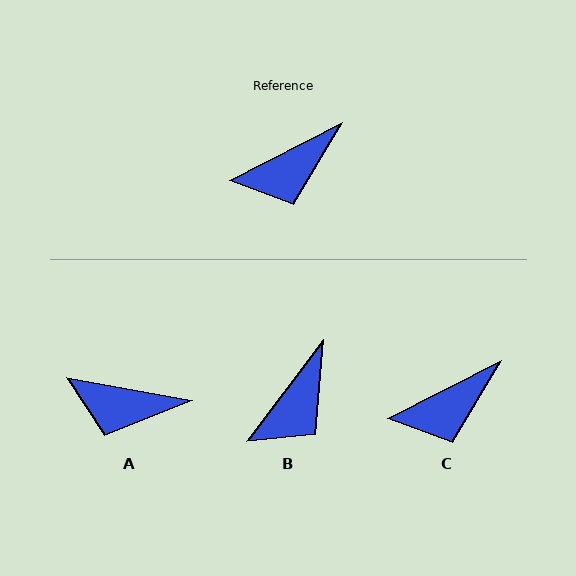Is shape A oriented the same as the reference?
No, it is off by about 37 degrees.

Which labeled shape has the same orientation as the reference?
C.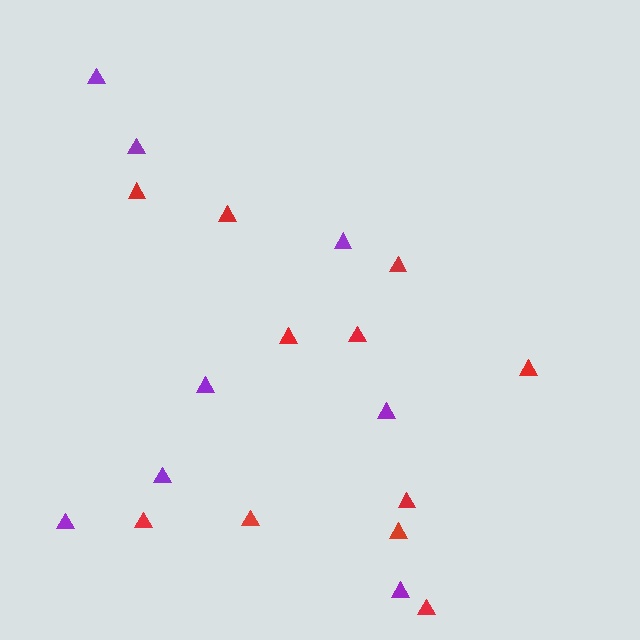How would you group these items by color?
There are 2 groups: one group of red triangles (11) and one group of purple triangles (8).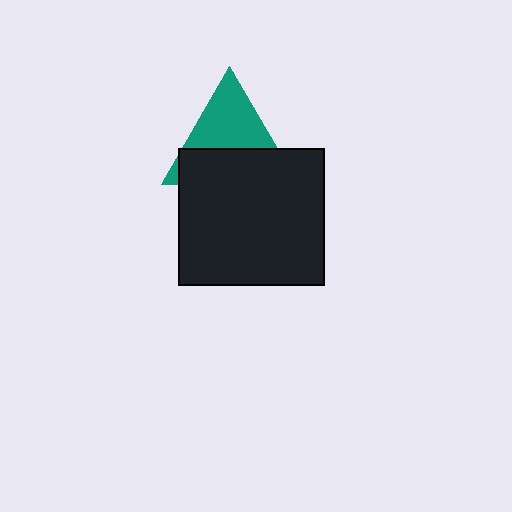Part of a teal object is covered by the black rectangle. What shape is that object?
It is a triangle.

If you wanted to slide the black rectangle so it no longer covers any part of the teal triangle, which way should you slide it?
Slide it down — that is the most direct way to separate the two shapes.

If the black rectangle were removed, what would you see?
You would see the complete teal triangle.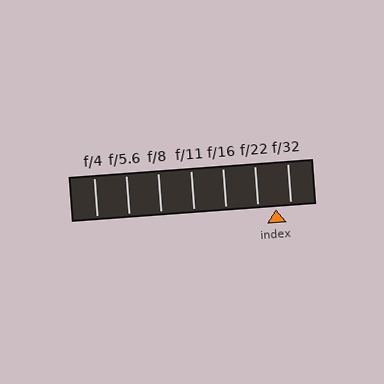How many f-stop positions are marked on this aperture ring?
There are 7 f-stop positions marked.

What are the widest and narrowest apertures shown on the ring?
The widest aperture shown is f/4 and the narrowest is f/32.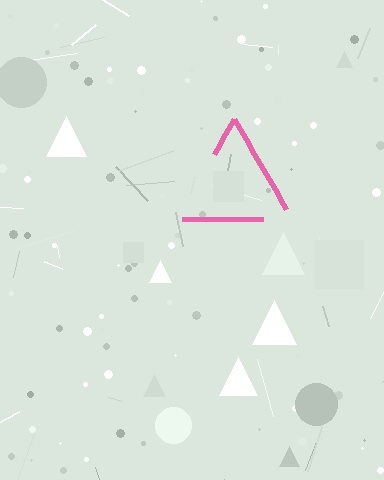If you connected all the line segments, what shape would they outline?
They would outline a triangle.